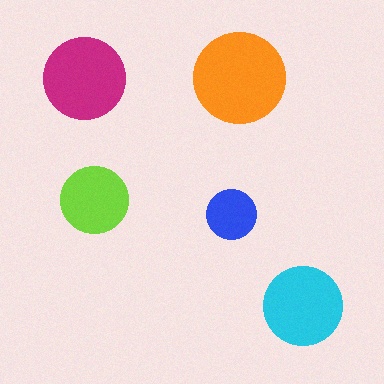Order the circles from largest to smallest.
the orange one, the magenta one, the cyan one, the lime one, the blue one.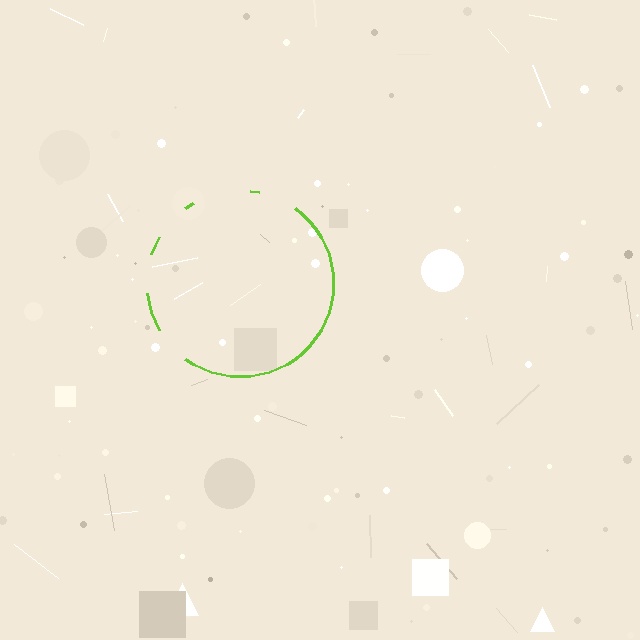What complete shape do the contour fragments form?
The contour fragments form a circle.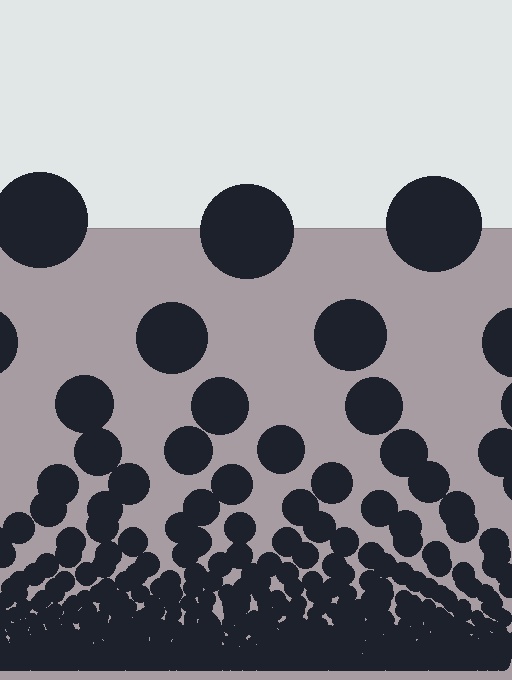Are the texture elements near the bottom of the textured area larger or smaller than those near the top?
Smaller. The gradient is inverted — elements near the bottom are smaller and denser.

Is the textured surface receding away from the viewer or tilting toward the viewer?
The surface appears to tilt toward the viewer. Texture elements get larger and sparser toward the top.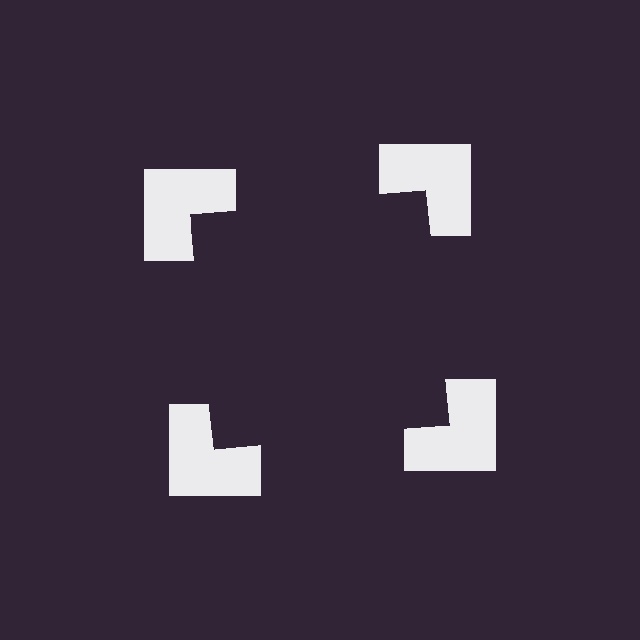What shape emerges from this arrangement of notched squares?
An illusory square — its edges are inferred from the aligned wedge cuts in the notched squares, not physically drawn.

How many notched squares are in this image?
There are 4 — one at each vertex of the illusory square.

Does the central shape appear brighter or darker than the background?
It typically appears slightly darker than the background, even though no actual brightness change is drawn.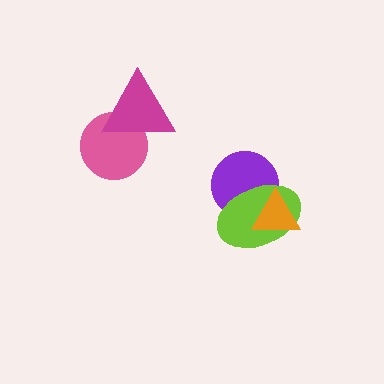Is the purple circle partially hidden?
Yes, it is partially covered by another shape.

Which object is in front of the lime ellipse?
The orange triangle is in front of the lime ellipse.